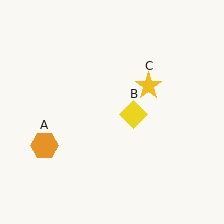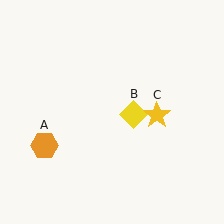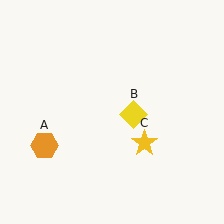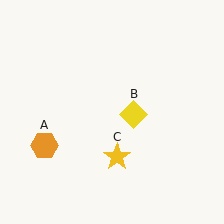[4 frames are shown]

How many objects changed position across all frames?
1 object changed position: yellow star (object C).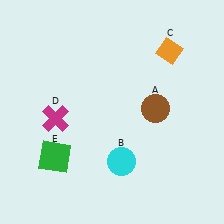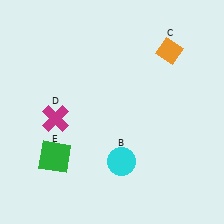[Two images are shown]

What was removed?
The brown circle (A) was removed in Image 2.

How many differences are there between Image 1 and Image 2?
There is 1 difference between the two images.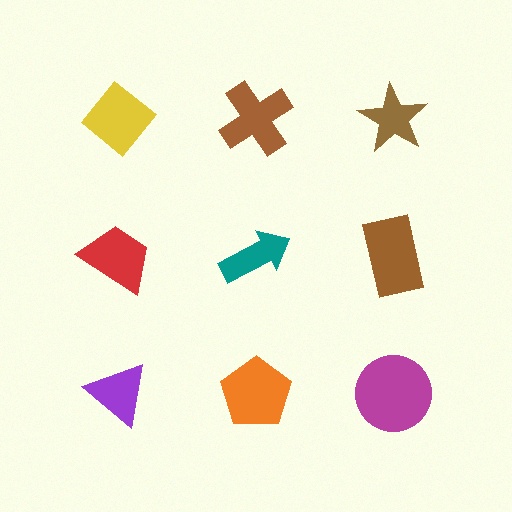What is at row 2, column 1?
A red trapezoid.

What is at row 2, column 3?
A brown rectangle.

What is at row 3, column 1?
A purple triangle.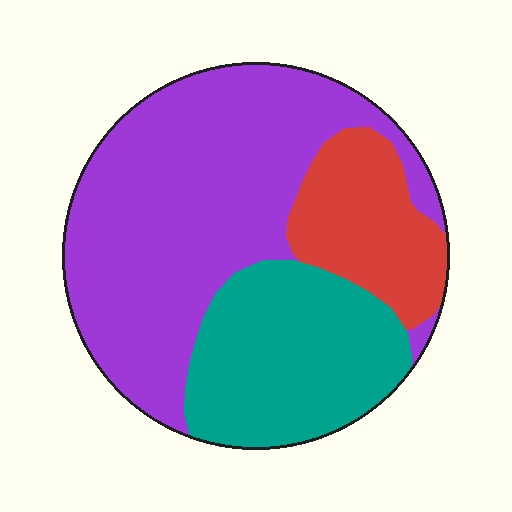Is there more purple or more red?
Purple.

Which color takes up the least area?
Red, at roughly 15%.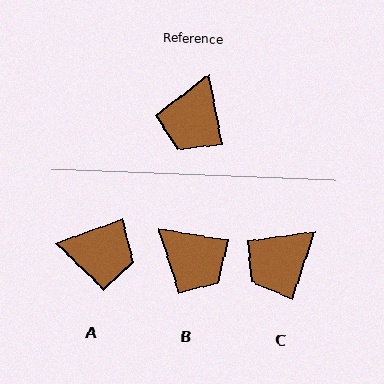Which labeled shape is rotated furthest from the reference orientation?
A, about 99 degrees away.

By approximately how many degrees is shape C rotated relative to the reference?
Approximately 30 degrees clockwise.